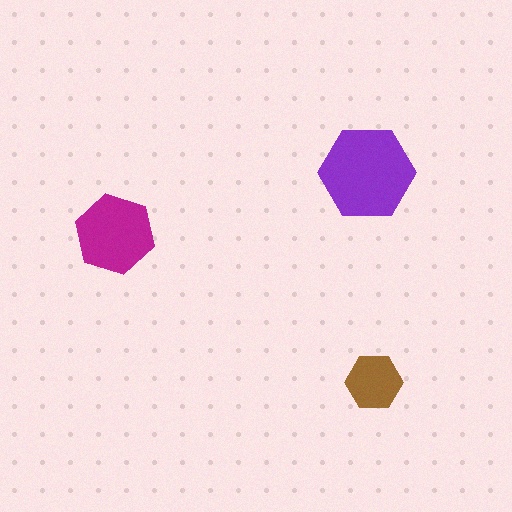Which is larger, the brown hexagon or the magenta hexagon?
The magenta one.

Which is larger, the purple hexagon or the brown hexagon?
The purple one.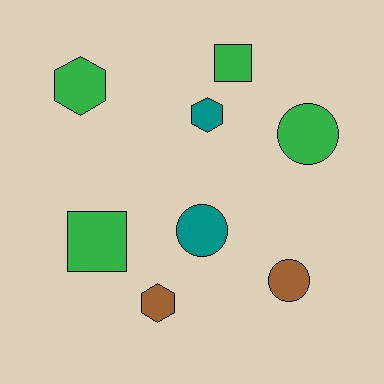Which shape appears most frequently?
Circle, with 3 objects.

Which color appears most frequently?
Green, with 4 objects.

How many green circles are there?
There is 1 green circle.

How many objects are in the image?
There are 8 objects.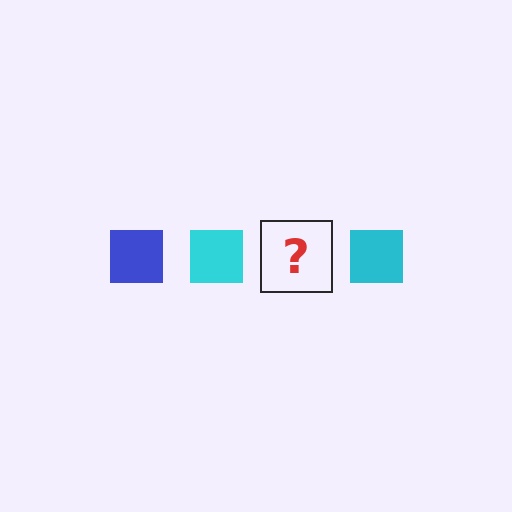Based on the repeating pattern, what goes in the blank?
The blank should be a blue square.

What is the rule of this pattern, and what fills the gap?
The rule is that the pattern cycles through blue, cyan squares. The gap should be filled with a blue square.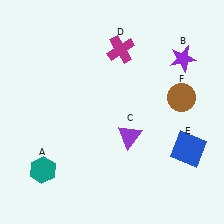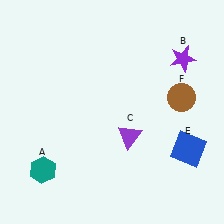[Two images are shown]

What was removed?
The magenta cross (D) was removed in Image 2.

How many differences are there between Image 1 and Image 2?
There is 1 difference between the two images.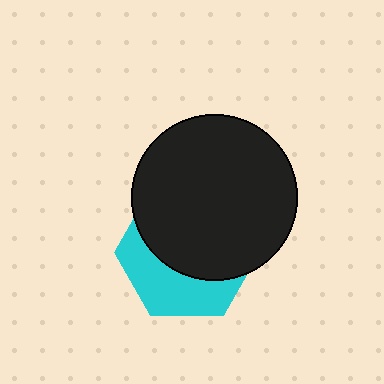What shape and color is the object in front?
The object in front is a black circle.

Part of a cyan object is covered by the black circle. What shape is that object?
It is a hexagon.